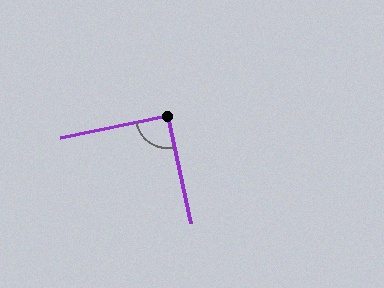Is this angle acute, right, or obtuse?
It is approximately a right angle.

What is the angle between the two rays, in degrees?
Approximately 91 degrees.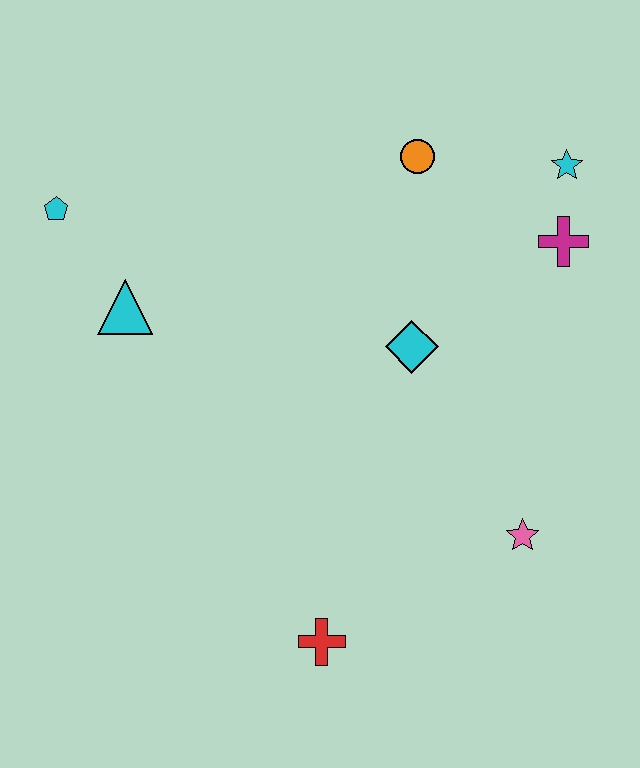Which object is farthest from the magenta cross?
The cyan pentagon is farthest from the magenta cross.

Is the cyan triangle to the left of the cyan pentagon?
No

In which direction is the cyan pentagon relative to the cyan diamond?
The cyan pentagon is to the left of the cyan diamond.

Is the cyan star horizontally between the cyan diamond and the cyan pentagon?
No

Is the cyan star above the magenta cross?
Yes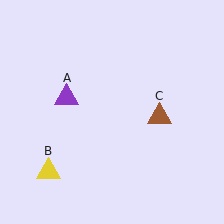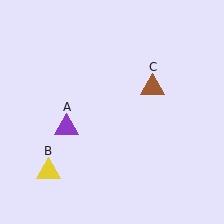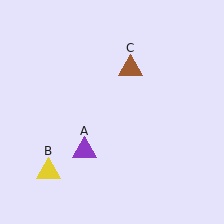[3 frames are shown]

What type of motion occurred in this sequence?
The purple triangle (object A), brown triangle (object C) rotated counterclockwise around the center of the scene.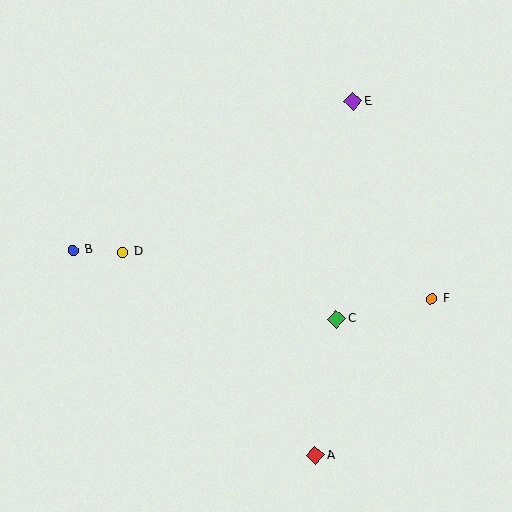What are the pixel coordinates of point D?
Point D is at (123, 252).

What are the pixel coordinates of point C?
Point C is at (337, 319).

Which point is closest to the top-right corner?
Point E is closest to the top-right corner.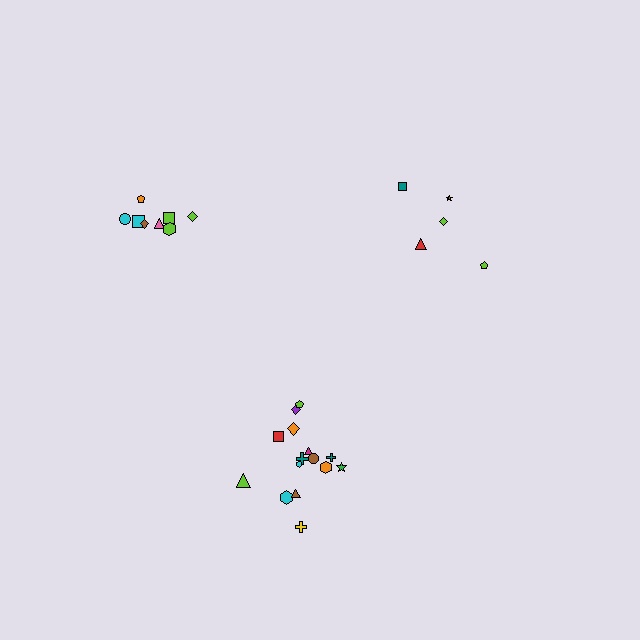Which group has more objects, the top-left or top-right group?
The top-left group.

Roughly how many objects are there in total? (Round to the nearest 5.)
Roughly 30 objects in total.